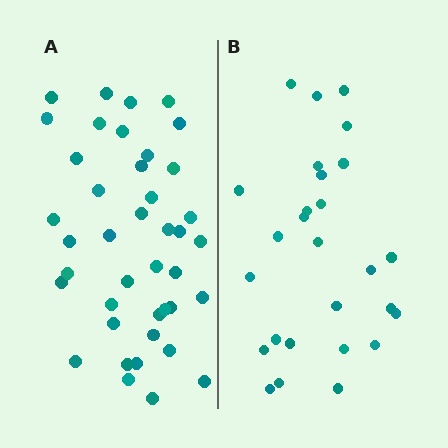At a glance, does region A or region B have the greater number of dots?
Region A (the left region) has more dots.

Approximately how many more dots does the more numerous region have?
Region A has approximately 15 more dots than region B.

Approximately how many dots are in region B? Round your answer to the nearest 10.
About 30 dots. (The exact count is 27, which rounds to 30.)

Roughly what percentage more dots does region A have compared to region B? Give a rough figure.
About 50% more.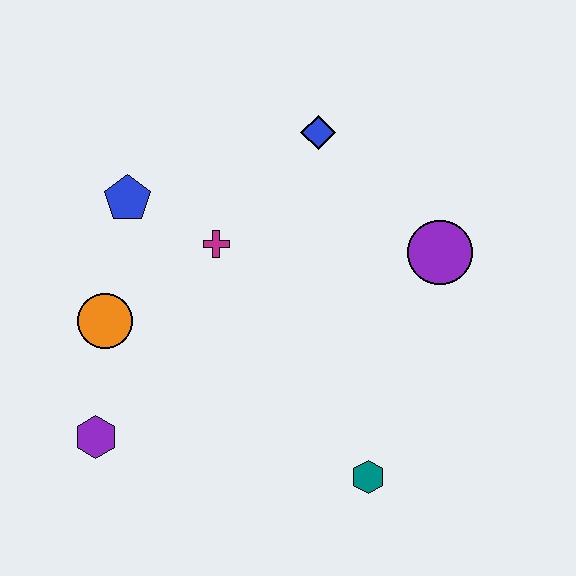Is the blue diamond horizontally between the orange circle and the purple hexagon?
No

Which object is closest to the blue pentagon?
The magenta cross is closest to the blue pentagon.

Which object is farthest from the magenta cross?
The teal hexagon is farthest from the magenta cross.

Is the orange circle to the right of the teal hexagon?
No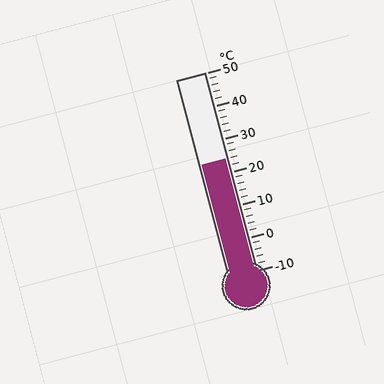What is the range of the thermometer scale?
The thermometer scale ranges from -10°C to 50°C.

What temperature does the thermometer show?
The thermometer shows approximately 24°C.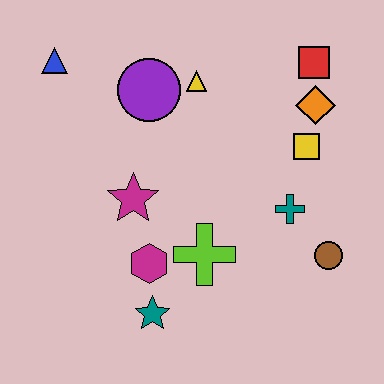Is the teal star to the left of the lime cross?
Yes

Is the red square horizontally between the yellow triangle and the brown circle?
Yes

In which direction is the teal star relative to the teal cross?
The teal star is to the left of the teal cross.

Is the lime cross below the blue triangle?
Yes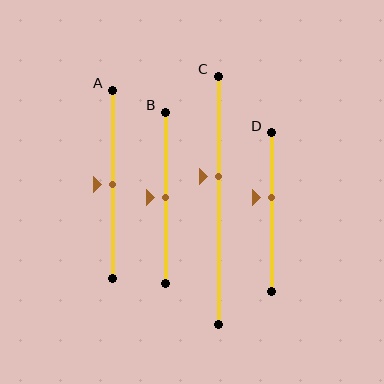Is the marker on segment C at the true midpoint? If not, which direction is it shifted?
No, the marker on segment C is shifted upward by about 10% of the segment length.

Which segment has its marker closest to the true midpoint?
Segment A has its marker closest to the true midpoint.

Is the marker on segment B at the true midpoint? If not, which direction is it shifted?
Yes, the marker on segment B is at the true midpoint.